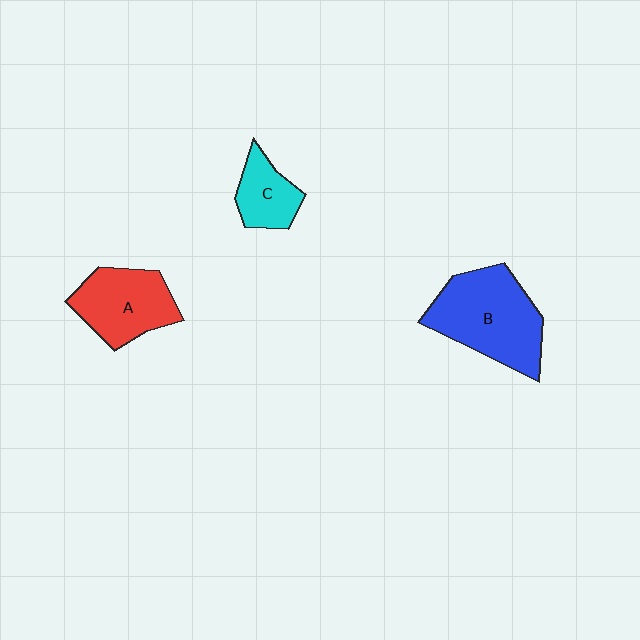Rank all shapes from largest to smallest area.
From largest to smallest: B (blue), A (red), C (cyan).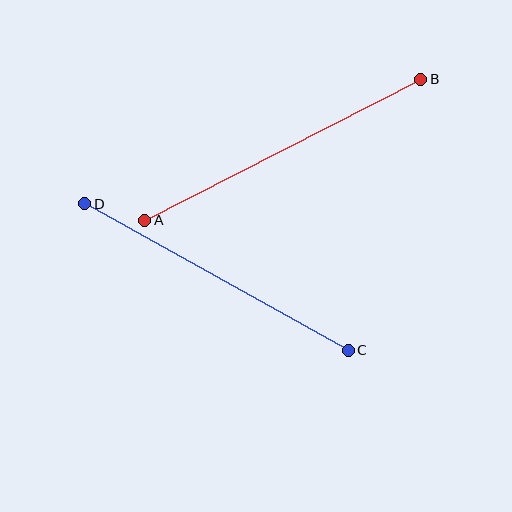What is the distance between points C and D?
The distance is approximately 301 pixels.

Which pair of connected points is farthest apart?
Points A and B are farthest apart.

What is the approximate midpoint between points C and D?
The midpoint is at approximately (217, 277) pixels.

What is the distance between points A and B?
The distance is approximately 310 pixels.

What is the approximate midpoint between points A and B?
The midpoint is at approximately (283, 150) pixels.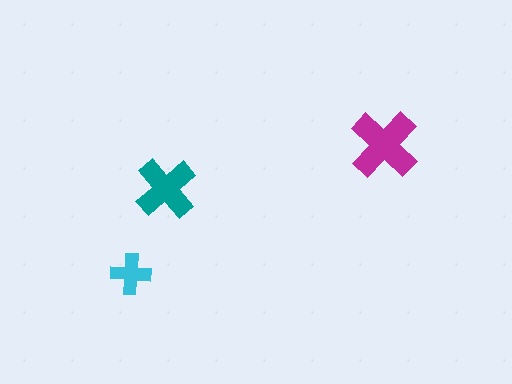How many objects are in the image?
There are 3 objects in the image.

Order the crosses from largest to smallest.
the magenta one, the teal one, the cyan one.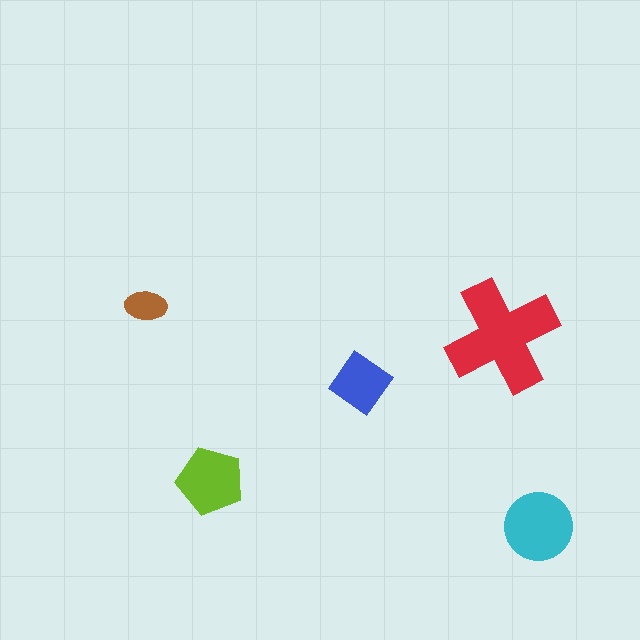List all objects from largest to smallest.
The red cross, the cyan circle, the lime pentagon, the blue diamond, the brown ellipse.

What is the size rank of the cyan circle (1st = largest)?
2nd.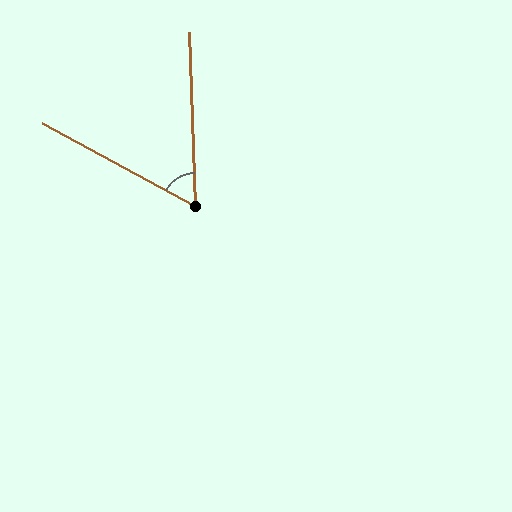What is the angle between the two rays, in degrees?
Approximately 60 degrees.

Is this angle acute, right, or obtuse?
It is acute.